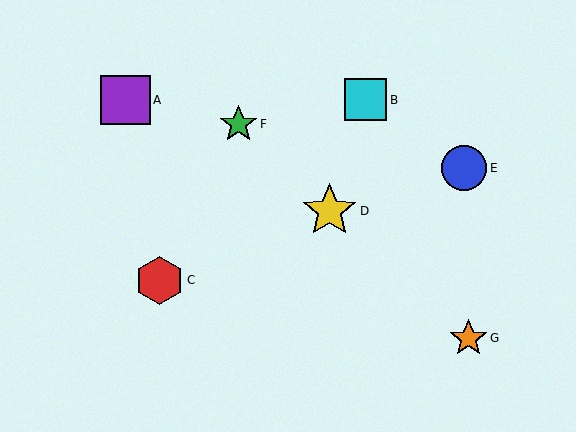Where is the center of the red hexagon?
The center of the red hexagon is at (160, 280).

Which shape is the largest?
The yellow star (labeled D) is the largest.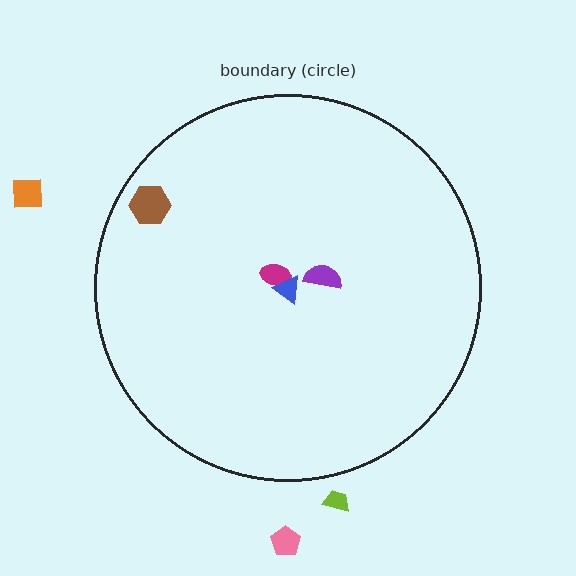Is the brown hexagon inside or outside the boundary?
Inside.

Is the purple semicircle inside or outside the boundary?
Inside.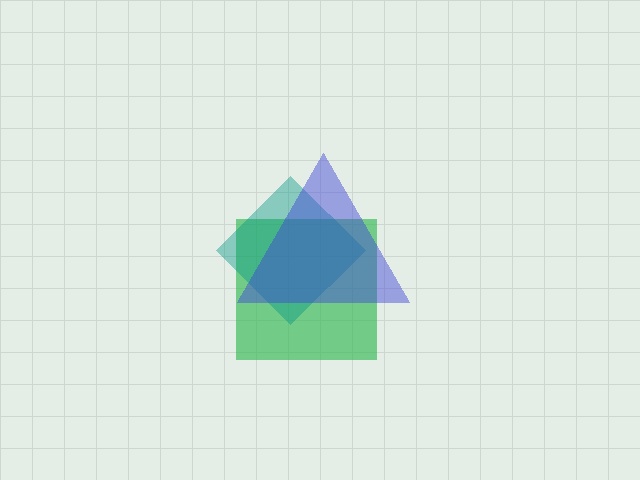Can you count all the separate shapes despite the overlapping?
Yes, there are 3 separate shapes.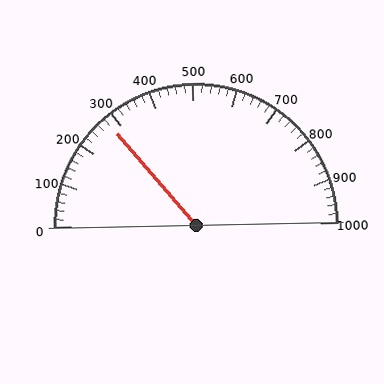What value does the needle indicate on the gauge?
The needle indicates approximately 280.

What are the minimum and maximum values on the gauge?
The gauge ranges from 0 to 1000.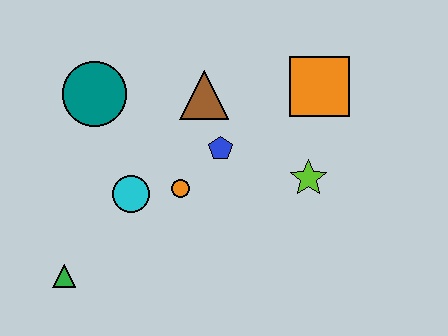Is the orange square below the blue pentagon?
No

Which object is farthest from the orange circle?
The orange square is farthest from the orange circle.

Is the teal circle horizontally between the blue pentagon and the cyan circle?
No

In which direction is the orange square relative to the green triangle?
The orange square is to the right of the green triangle.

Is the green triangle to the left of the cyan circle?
Yes